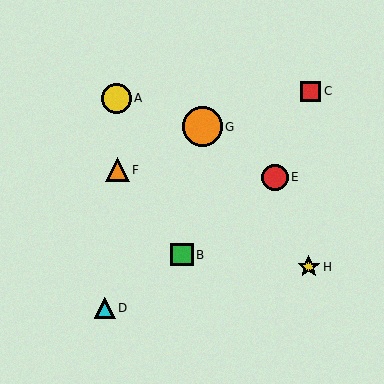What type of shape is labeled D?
Shape D is a cyan triangle.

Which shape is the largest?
The orange circle (labeled G) is the largest.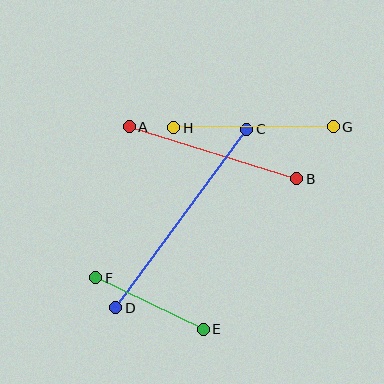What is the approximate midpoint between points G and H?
The midpoint is at approximately (254, 127) pixels.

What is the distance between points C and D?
The distance is approximately 222 pixels.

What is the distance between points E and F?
The distance is approximately 119 pixels.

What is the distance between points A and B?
The distance is approximately 175 pixels.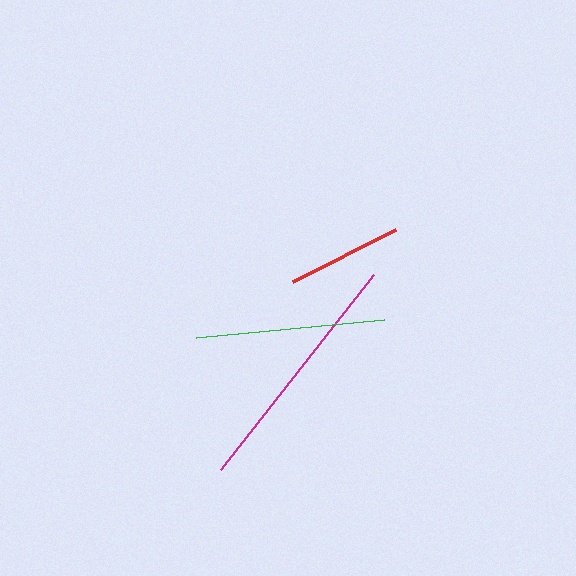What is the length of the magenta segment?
The magenta segment is approximately 248 pixels long.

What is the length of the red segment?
The red segment is approximately 115 pixels long.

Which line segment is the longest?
The magenta line is the longest at approximately 248 pixels.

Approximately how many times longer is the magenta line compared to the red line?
The magenta line is approximately 2.2 times the length of the red line.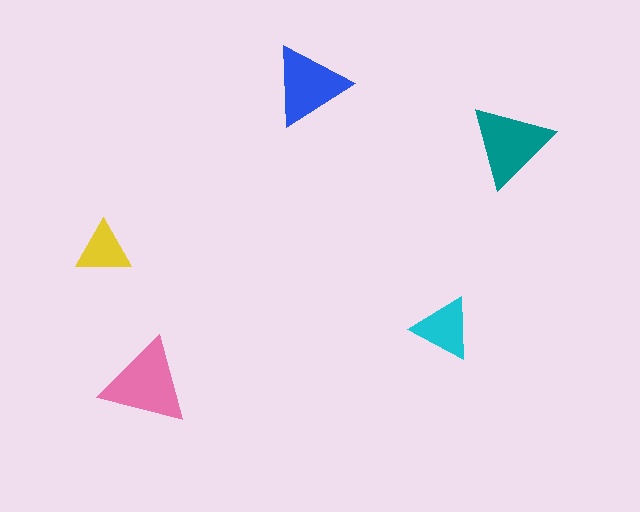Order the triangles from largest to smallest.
the pink one, the teal one, the blue one, the cyan one, the yellow one.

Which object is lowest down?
The pink triangle is bottommost.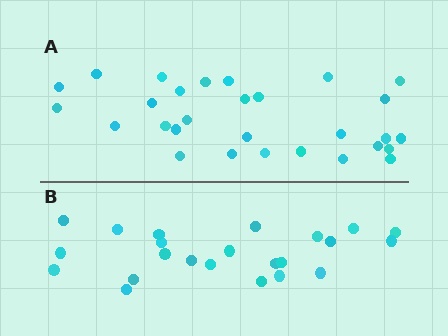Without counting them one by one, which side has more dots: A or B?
Region A (the top region) has more dots.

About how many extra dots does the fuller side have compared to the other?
Region A has about 6 more dots than region B.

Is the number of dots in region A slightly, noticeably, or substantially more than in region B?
Region A has noticeably more, but not dramatically so. The ratio is roughly 1.3 to 1.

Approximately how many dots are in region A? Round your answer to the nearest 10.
About 30 dots. (The exact count is 29, which rounds to 30.)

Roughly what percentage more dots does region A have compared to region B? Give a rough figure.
About 25% more.